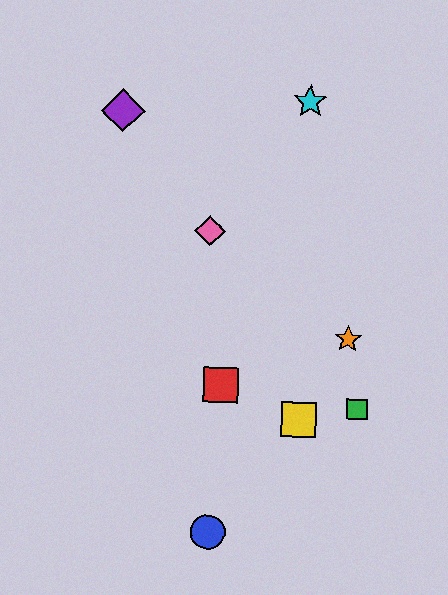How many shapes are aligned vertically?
2 shapes (the yellow square, the cyan star) are aligned vertically.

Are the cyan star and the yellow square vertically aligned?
Yes, both are at x≈310.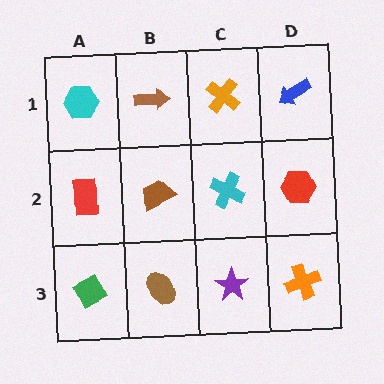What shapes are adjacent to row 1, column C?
A cyan cross (row 2, column C), a brown arrow (row 1, column B), a blue arrow (row 1, column D).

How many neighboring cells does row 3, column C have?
3.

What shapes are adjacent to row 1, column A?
A red rectangle (row 2, column A), a brown arrow (row 1, column B).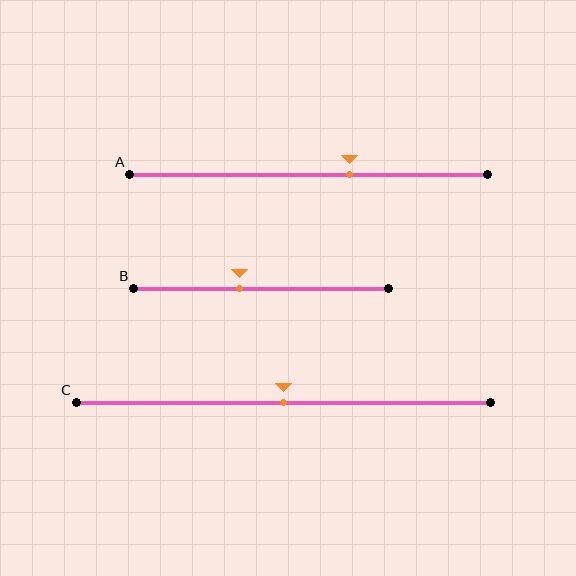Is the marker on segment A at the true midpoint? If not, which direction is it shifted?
No, the marker on segment A is shifted to the right by about 11% of the segment length.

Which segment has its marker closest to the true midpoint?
Segment C has its marker closest to the true midpoint.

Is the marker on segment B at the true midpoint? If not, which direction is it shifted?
No, the marker on segment B is shifted to the left by about 8% of the segment length.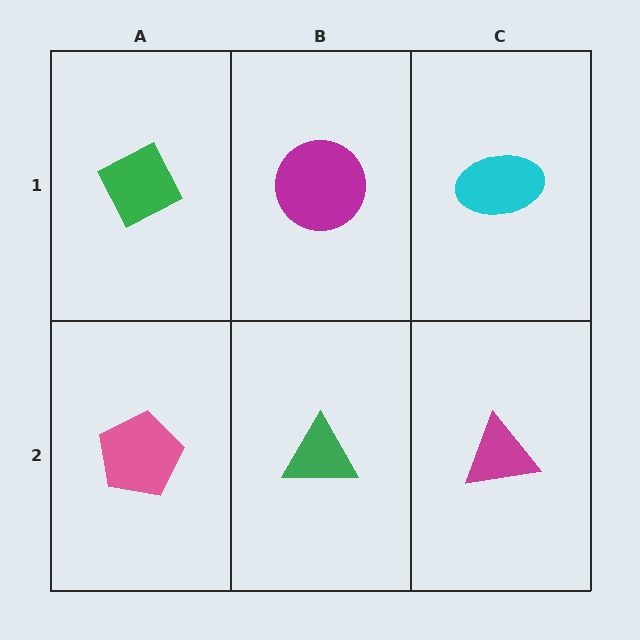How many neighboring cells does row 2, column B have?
3.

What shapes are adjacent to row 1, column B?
A green triangle (row 2, column B), a green diamond (row 1, column A), a cyan ellipse (row 1, column C).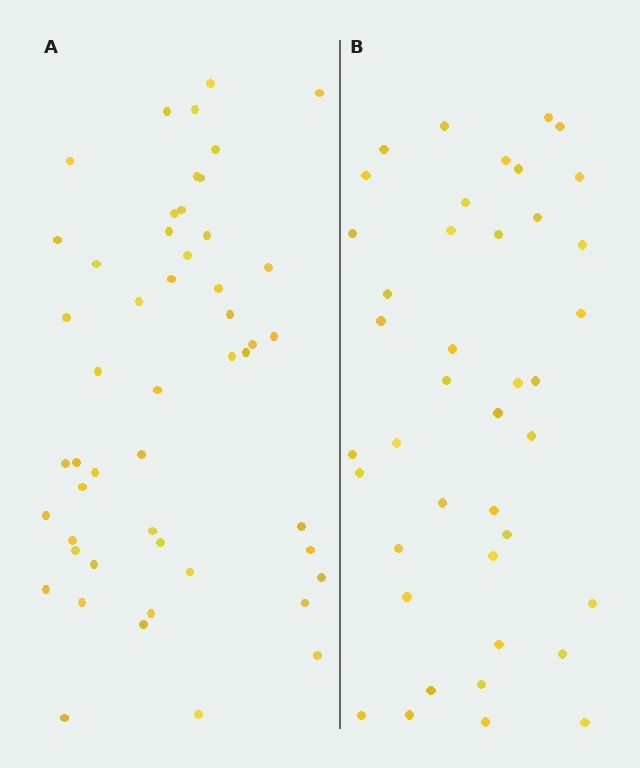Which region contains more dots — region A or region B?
Region A (the left region) has more dots.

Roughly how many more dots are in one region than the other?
Region A has roughly 8 or so more dots than region B.